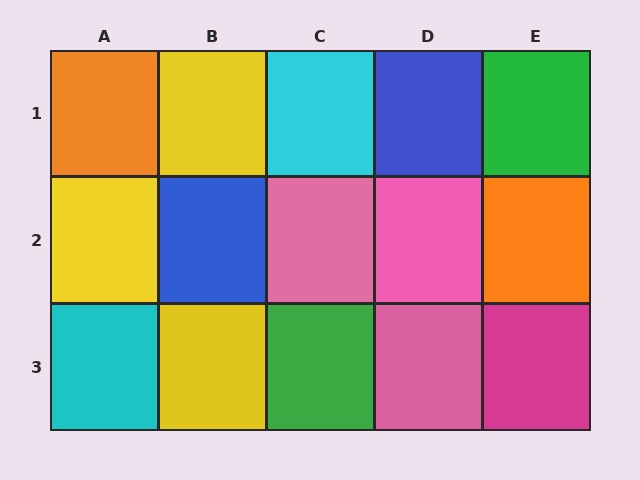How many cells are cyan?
2 cells are cyan.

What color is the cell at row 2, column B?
Blue.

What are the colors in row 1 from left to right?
Orange, yellow, cyan, blue, green.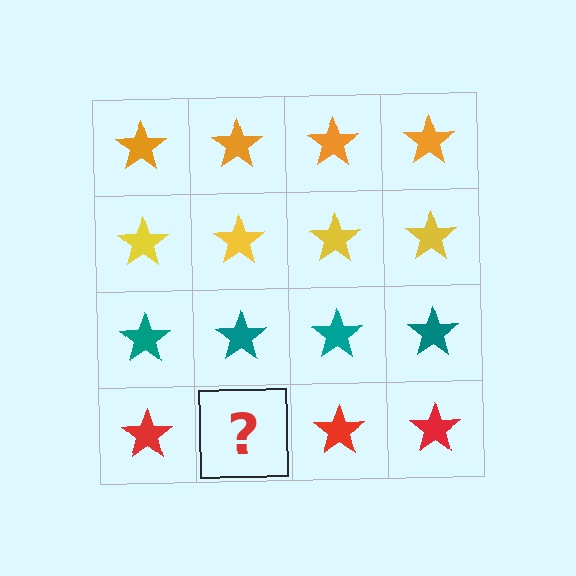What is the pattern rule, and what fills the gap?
The rule is that each row has a consistent color. The gap should be filled with a red star.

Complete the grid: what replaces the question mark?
The question mark should be replaced with a red star.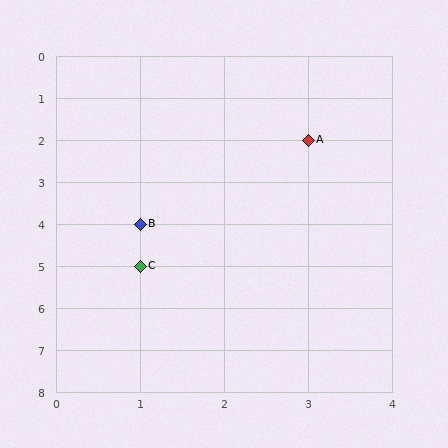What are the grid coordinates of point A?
Point A is at grid coordinates (3, 2).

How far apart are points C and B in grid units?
Points C and B are 1 row apart.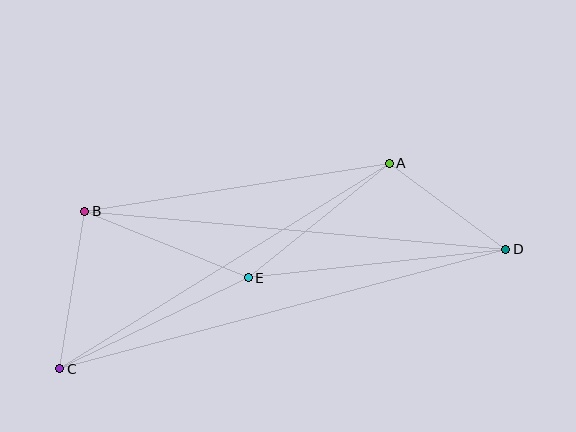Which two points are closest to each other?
Points A and D are closest to each other.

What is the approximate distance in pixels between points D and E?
The distance between D and E is approximately 259 pixels.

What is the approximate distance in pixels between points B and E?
The distance between B and E is approximately 176 pixels.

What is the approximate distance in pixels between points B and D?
The distance between B and D is approximately 423 pixels.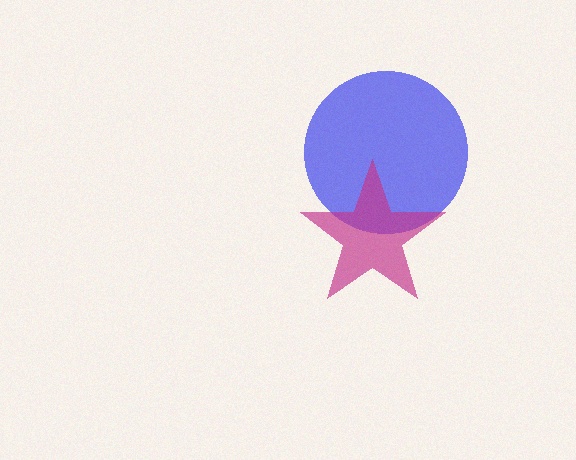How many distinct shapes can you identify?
There are 2 distinct shapes: a blue circle, a magenta star.